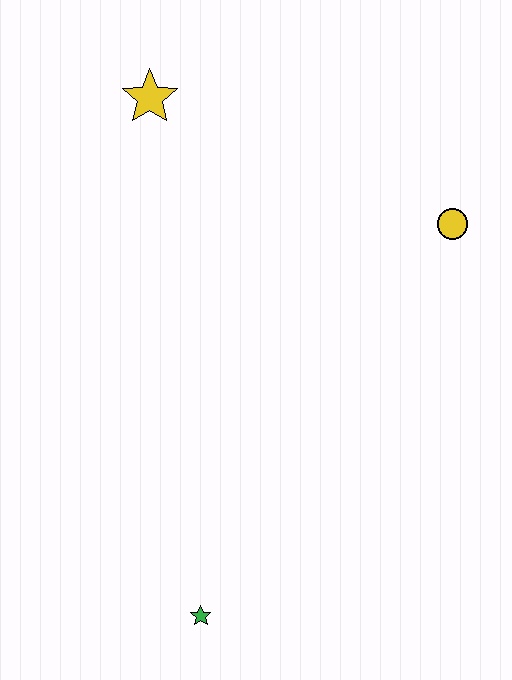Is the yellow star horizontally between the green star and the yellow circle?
No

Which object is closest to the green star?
The yellow circle is closest to the green star.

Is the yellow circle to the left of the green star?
No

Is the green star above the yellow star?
No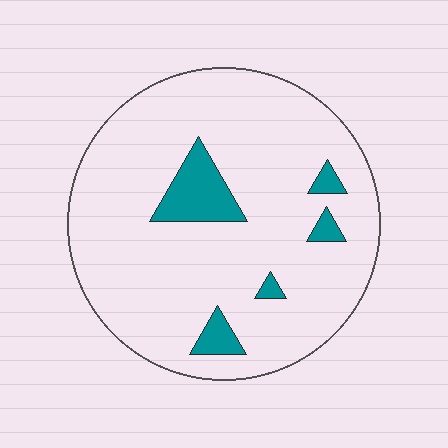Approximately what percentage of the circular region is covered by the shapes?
Approximately 10%.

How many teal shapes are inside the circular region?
5.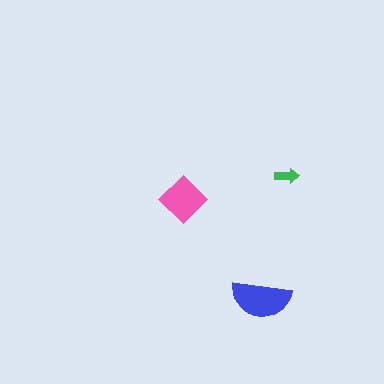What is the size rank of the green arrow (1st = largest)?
3rd.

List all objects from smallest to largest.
The green arrow, the pink diamond, the blue semicircle.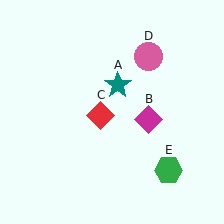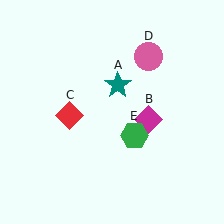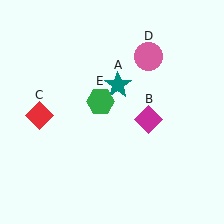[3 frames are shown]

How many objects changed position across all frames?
2 objects changed position: red diamond (object C), green hexagon (object E).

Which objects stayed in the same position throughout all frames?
Teal star (object A) and magenta diamond (object B) and pink circle (object D) remained stationary.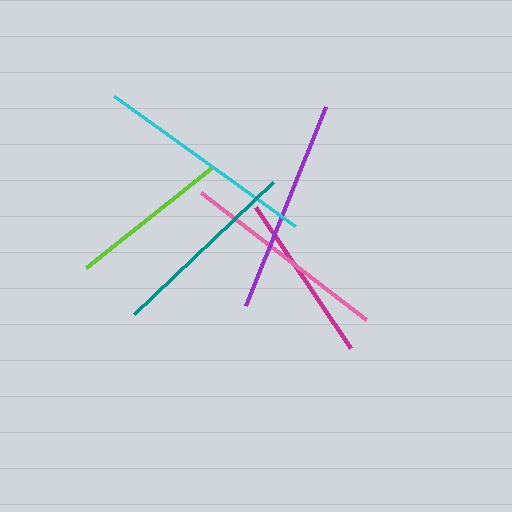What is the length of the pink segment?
The pink segment is approximately 208 pixels long.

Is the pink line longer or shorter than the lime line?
The pink line is longer than the lime line.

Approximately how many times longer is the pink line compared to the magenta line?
The pink line is approximately 1.2 times the length of the magenta line.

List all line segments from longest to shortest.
From longest to shortest: cyan, purple, pink, teal, magenta, lime.